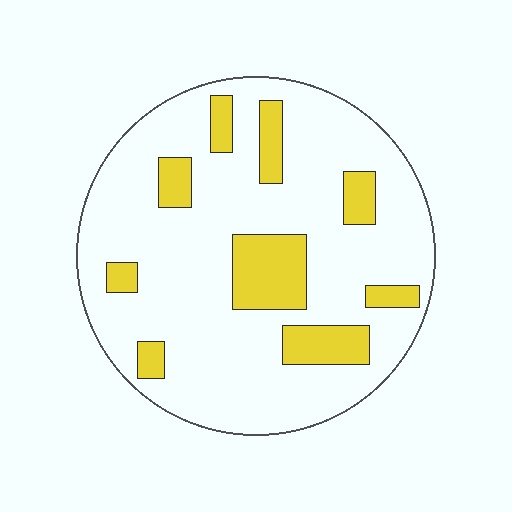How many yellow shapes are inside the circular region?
9.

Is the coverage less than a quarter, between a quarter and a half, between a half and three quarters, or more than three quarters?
Less than a quarter.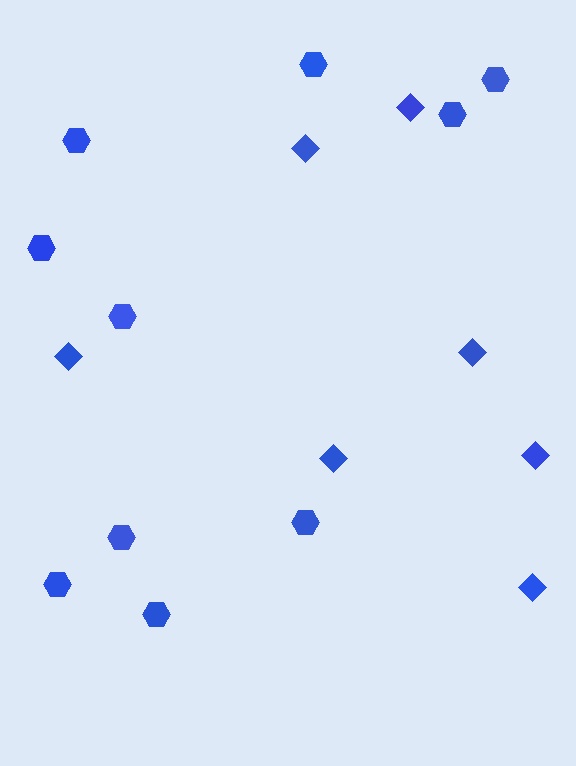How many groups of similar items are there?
There are 2 groups: one group of diamonds (7) and one group of hexagons (10).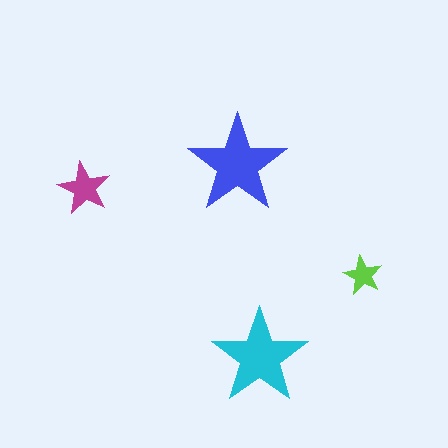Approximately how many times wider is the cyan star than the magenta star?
About 2 times wider.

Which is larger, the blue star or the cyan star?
The blue one.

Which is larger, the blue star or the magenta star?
The blue one.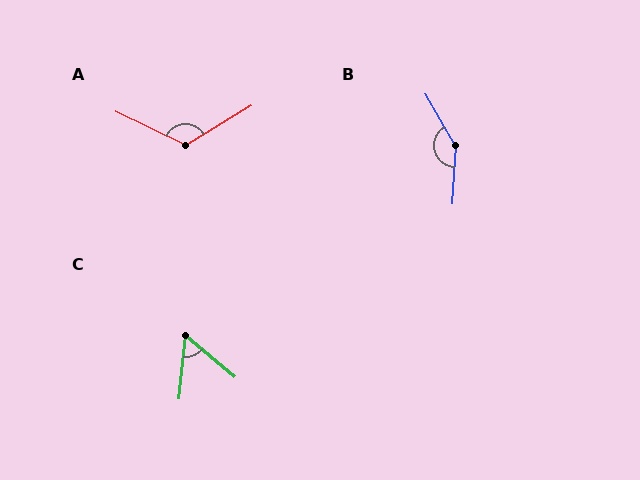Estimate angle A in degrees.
Approximately 123 degrees.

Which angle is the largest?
B, at approximately 147 degrees.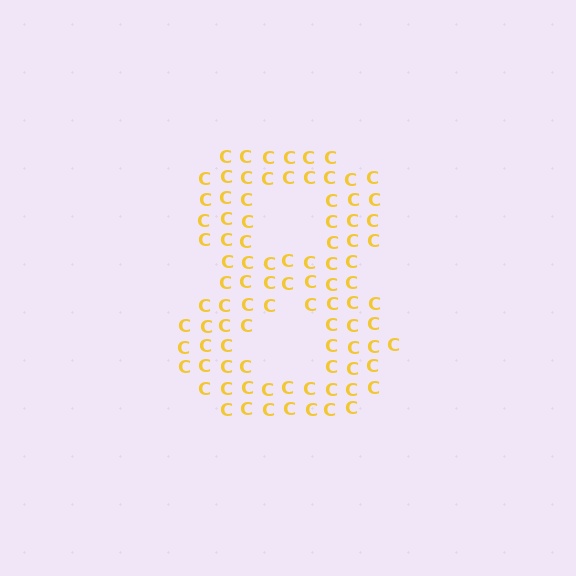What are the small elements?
The small elements are letter C's.